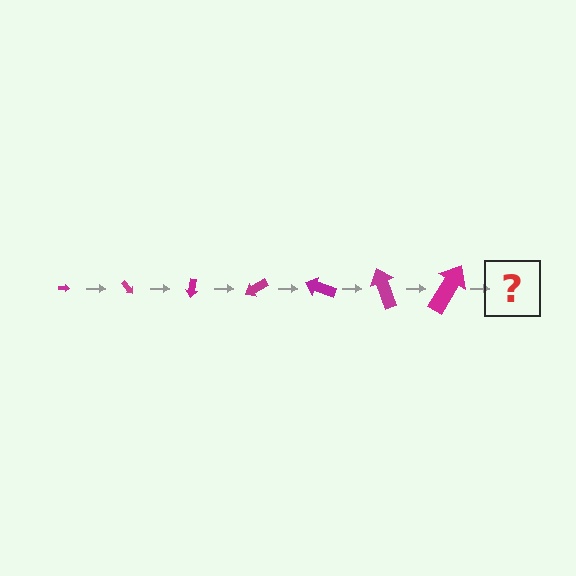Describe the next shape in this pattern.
It should be an arrow, larger than the previous one and rotated 350 degrees from the start.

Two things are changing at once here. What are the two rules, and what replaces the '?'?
The two rules are that the arrow grows larger each step and it rotates 50 degrees each step. The '?' should be an arrow, larger than the previous one and rotated 350 degrees from the start.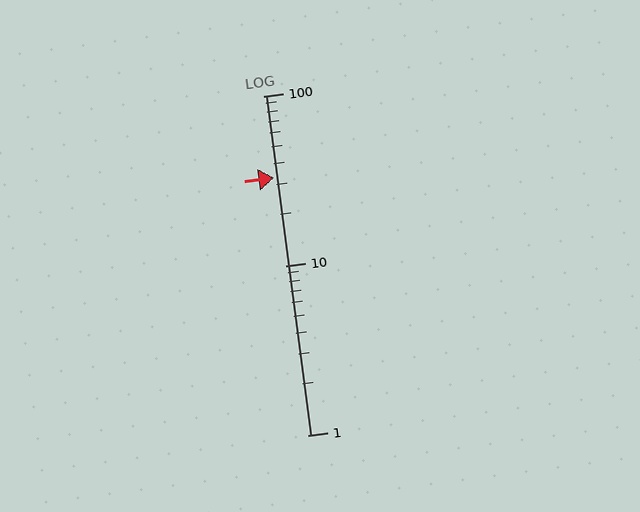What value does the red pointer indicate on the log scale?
The pointer indicates approximately 33.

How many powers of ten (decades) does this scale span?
The scale spans 2 decades, from 1 to 100.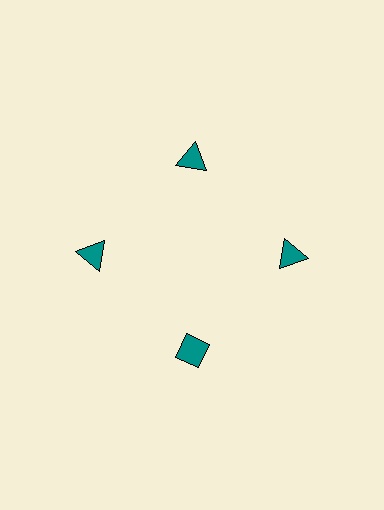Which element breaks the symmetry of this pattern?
The teal diamond at roughly the 6 o'clock position breaks the symmetry. All other shapes are teal triangles.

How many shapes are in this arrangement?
There are 4 shapes arranged in a ring pattern.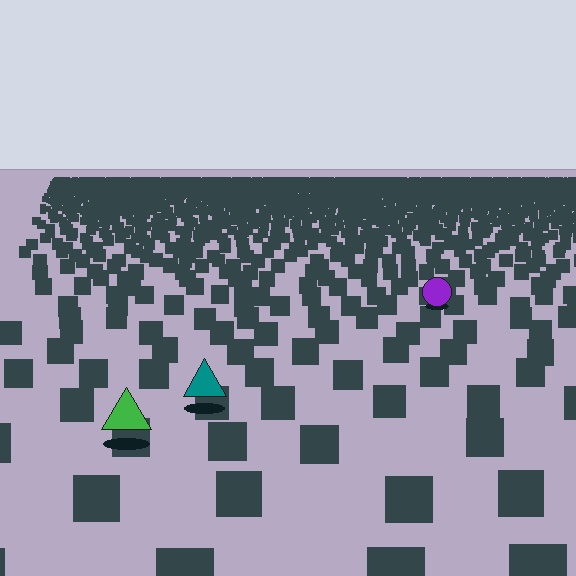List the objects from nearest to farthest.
From nearest to farthest: the green triangle, the teal triangle, the purple circle.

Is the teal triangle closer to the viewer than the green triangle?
No. The green triangle is closer — you can tell from the texture gradient: the ground texture is coarser near it.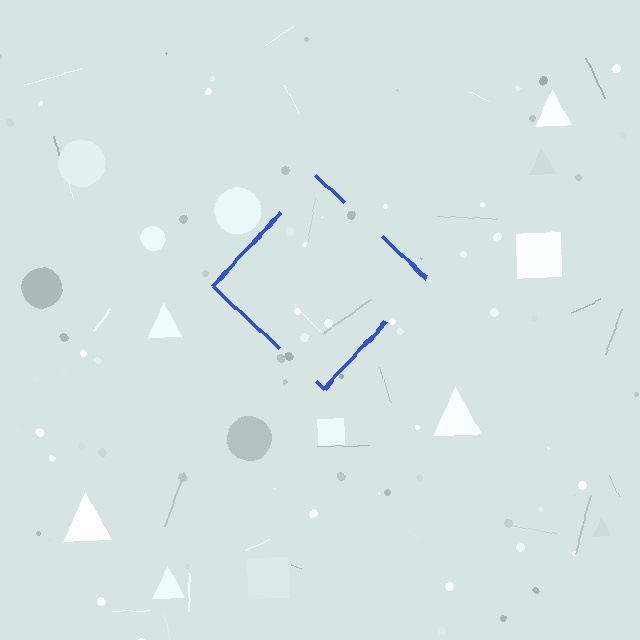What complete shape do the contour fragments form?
The contour fragments form a diamond.